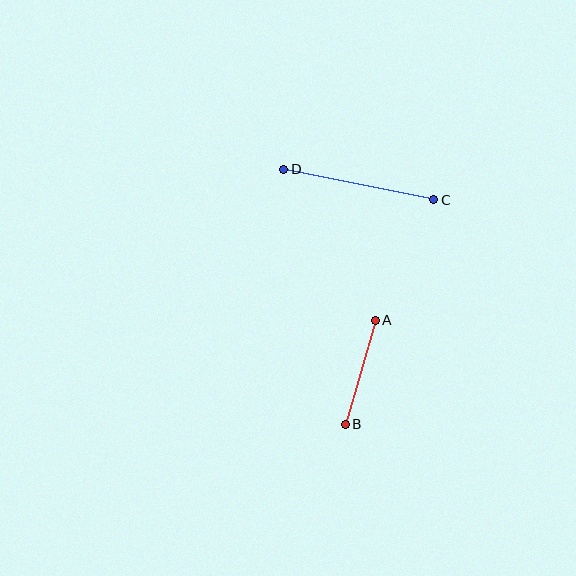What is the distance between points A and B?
The distance is approximately 108 pixels.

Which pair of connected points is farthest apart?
Points C and D are farthest apart.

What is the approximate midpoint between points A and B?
The midpoint is at approximately (360, 372) pixels.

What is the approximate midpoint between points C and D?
The midpoint is at approximately (359, 184) pixels.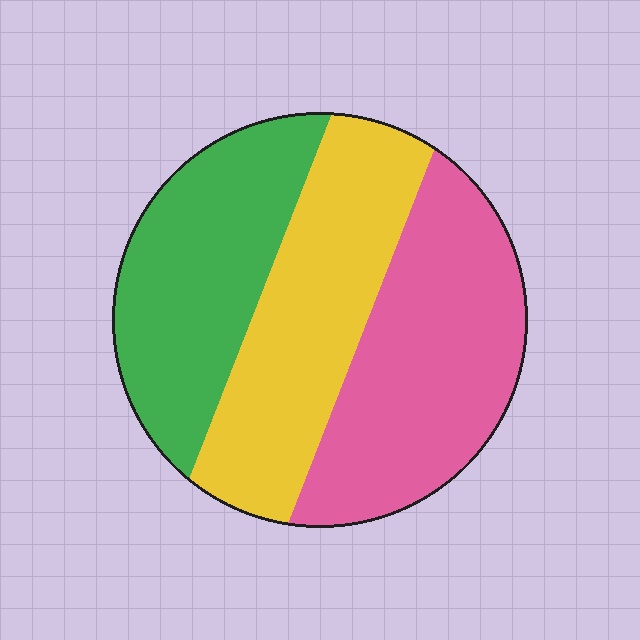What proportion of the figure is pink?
Pink takes up about three eighths (3/8) of the figure.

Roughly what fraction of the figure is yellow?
Yellow takes up between a quarter and a half of the figure.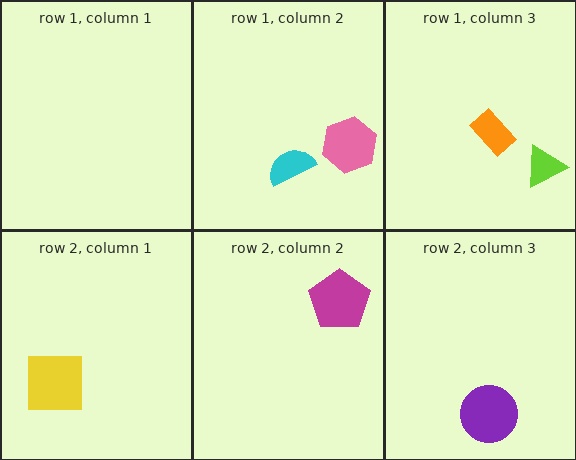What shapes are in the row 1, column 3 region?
The lime triangle, the orange rectangle.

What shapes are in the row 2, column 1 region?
The yellow square.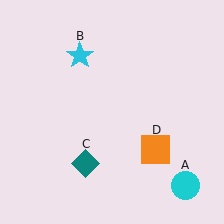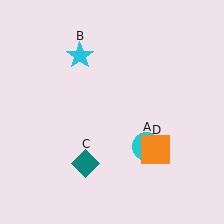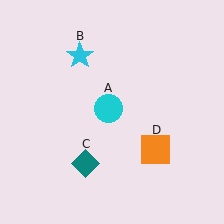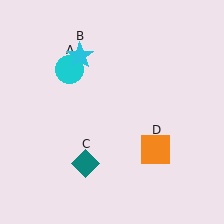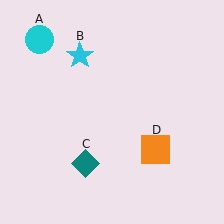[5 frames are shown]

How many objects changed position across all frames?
1 object changed position: cyan circle (object A).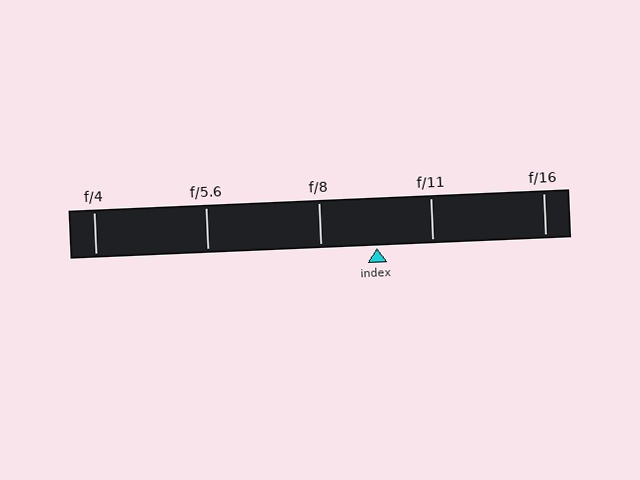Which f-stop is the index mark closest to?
The index mark is closest to f/11.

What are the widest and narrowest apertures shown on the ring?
The widest aperture shown is f/4 and the narrowest is f/16.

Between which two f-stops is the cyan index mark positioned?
The index mark is between f/8 and f/11.